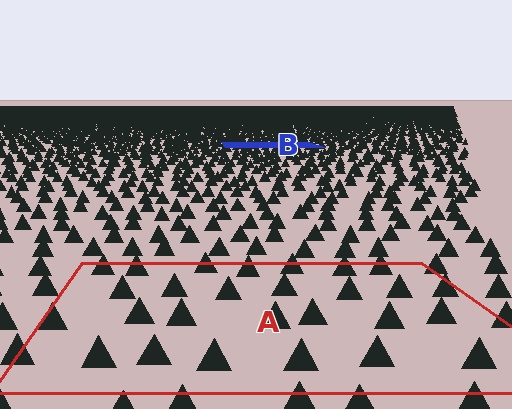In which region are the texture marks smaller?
The texture marks are smaller in region B, because it is farther away.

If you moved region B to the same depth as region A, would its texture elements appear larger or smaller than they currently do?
They would appear larger. At a closer depth, the same texture elements are projected at a bigger on-screen size.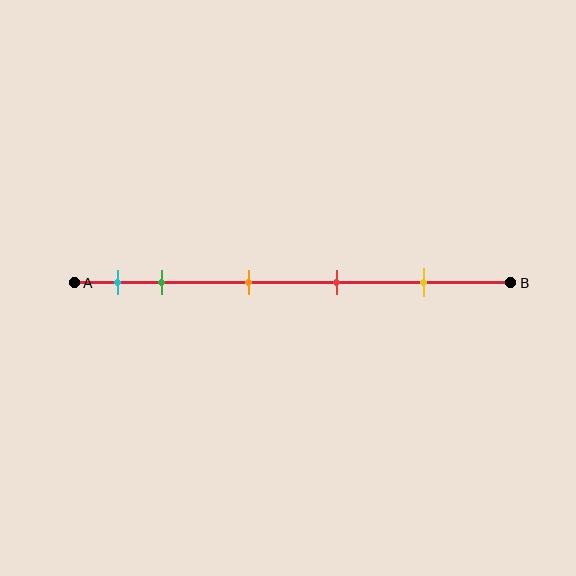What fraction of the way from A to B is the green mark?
The green mark is approximately 20% (0.2) of the way from A to B.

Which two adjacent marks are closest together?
The cyan and green marks are the closest adjacent pair.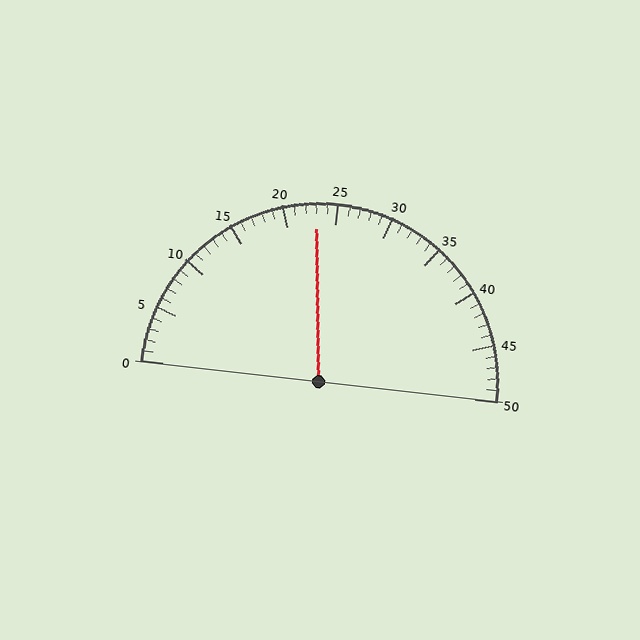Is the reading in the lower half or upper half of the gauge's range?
The reading is in the lower half of the range (0 to 50).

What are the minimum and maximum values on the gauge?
The gauge ranges from 0 to 50.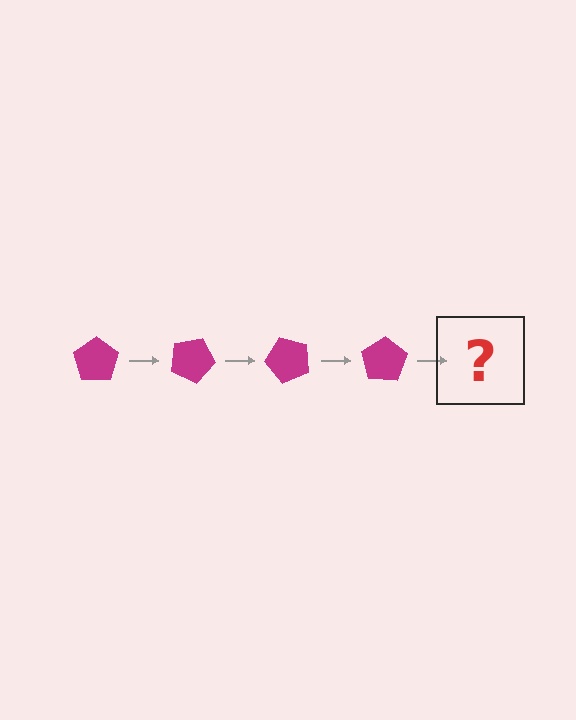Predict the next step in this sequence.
The next step is a magenta pentagon rotated 100 degrees.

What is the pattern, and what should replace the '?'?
The pattern is that the pentagon rotates 25 degrees each step. The '?' should be a magenta pentagon rotated 100 degrees.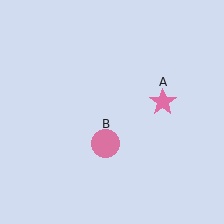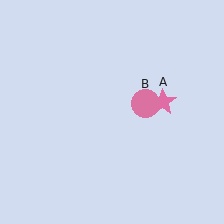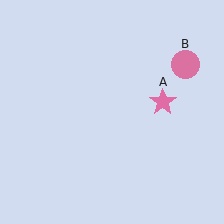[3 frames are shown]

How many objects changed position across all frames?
1 object changed position: pink circle (object B).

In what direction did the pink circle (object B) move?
The pink circle (object B) moved up and to the right.